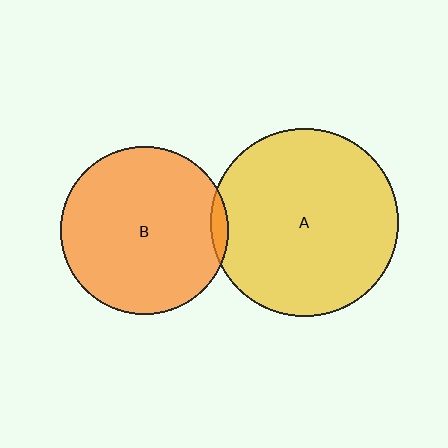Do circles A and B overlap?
Yes.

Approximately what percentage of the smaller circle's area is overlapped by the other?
Approximately 5%.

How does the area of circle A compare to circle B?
Approximately 1.2 times.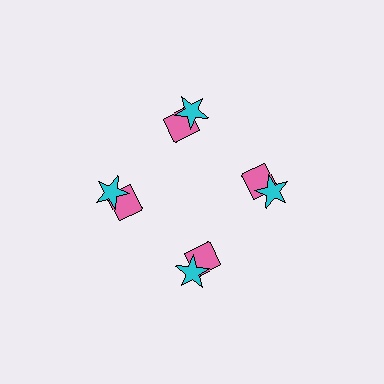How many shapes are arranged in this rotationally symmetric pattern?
There are 8 shapes, arranged in 4 groups of 2.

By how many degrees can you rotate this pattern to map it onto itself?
The pattern maps onto itself every 90 degrees of rotation.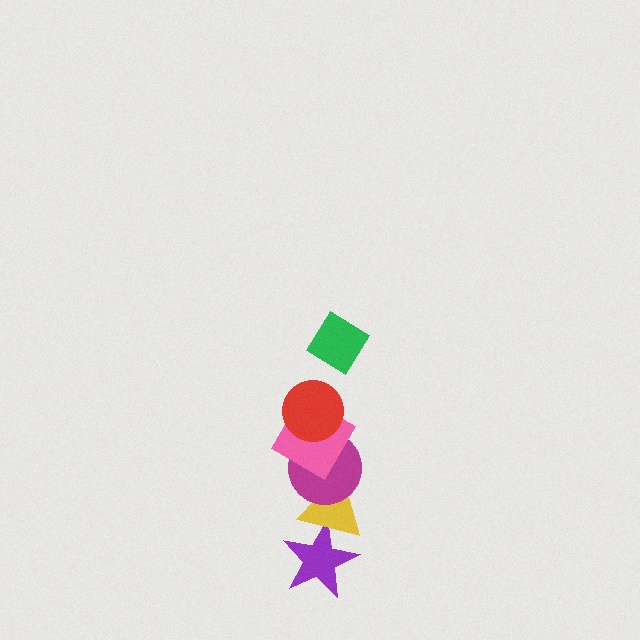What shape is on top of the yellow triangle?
The magenta circle is on top of the yellow triangle.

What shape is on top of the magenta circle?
The pink diamond is on top of the magenta circle.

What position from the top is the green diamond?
The green diamond is 1st from the top.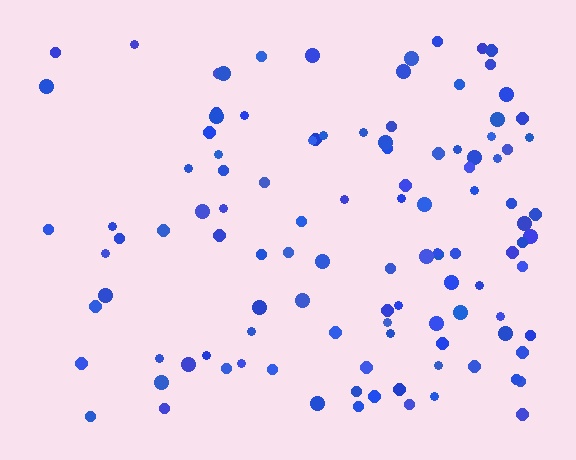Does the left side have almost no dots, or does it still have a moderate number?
Still a moderate number, just noticeably fewer than the right.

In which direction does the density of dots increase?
From left to right, with the right side densest.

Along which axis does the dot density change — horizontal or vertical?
Horizontal.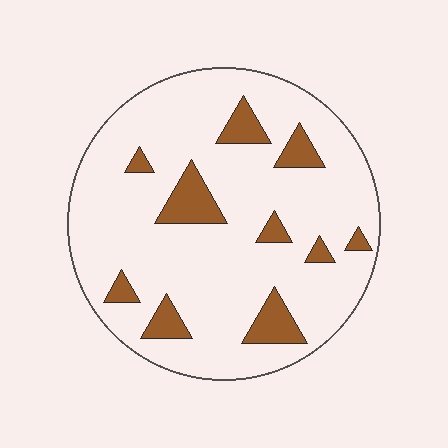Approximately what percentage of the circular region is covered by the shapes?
Approximately 15%.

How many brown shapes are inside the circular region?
10.